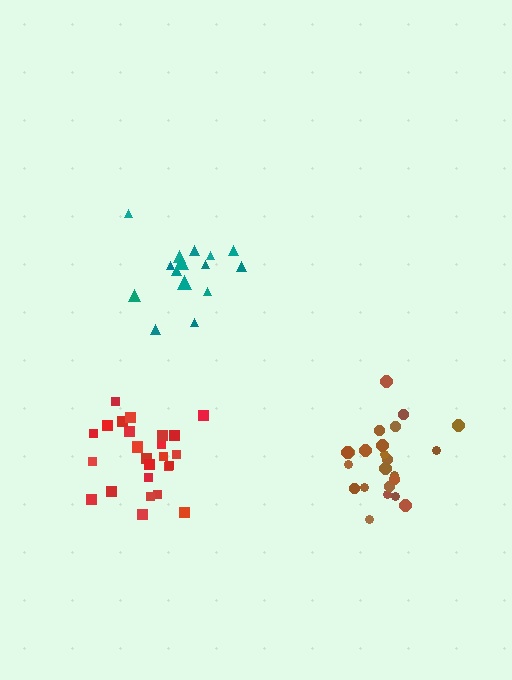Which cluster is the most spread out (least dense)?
Red.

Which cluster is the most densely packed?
Brown.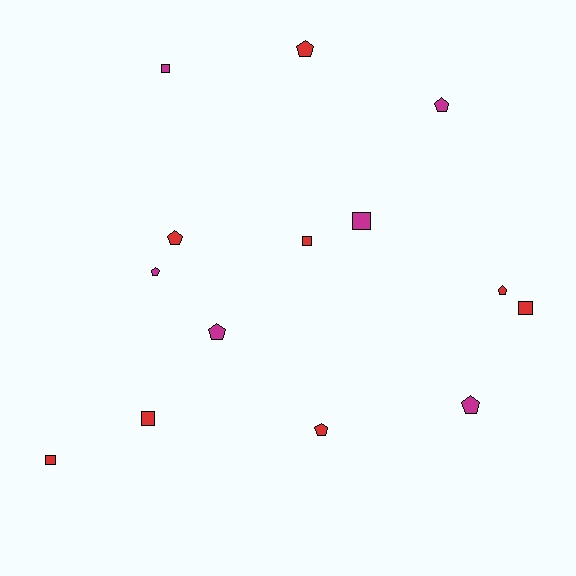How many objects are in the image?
There are 14 objects.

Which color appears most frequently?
Red, with 8 objects.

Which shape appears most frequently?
Pentagon, with 8 objects.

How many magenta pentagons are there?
There are 4 magenta pentagons.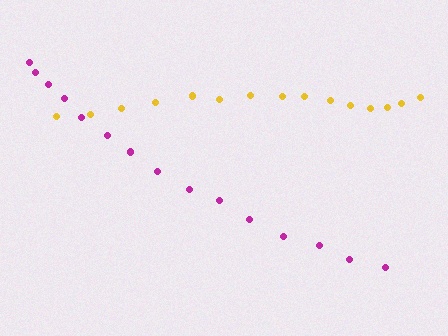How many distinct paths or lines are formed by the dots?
There are 2 distinct paths.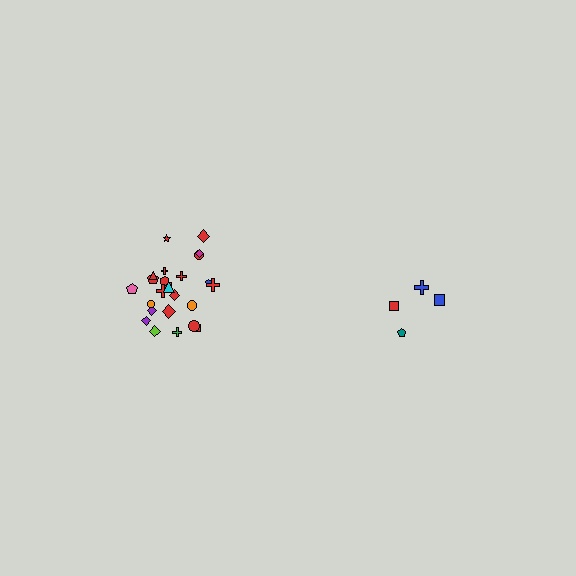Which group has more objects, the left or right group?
The left group.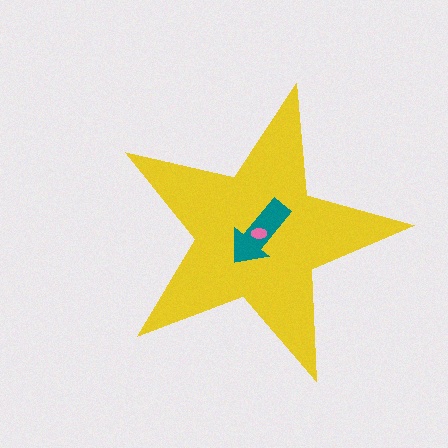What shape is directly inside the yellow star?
The teal arrow.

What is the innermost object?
The pink ellipse.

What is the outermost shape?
The yellow star.